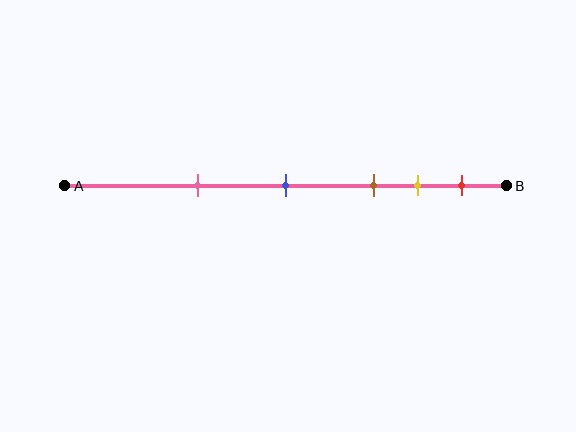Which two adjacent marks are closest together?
The yellow and red marks are the closest adjacent pair.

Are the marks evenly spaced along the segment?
No, the marks are not evenly spaced.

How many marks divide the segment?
There are 5 marks dividing the segment.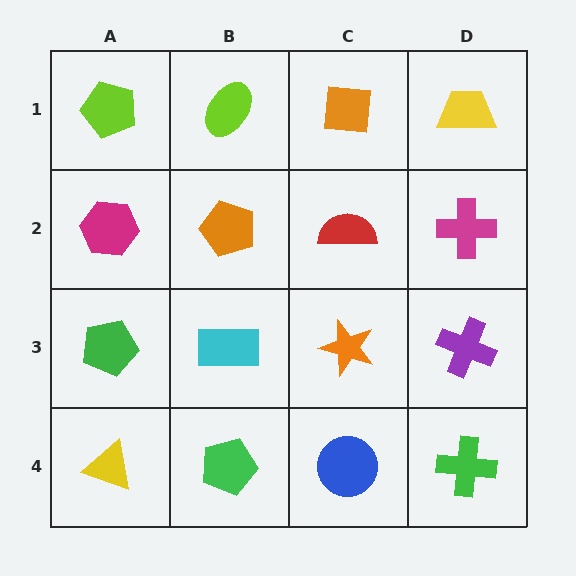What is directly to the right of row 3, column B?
An orange star.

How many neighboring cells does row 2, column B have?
4.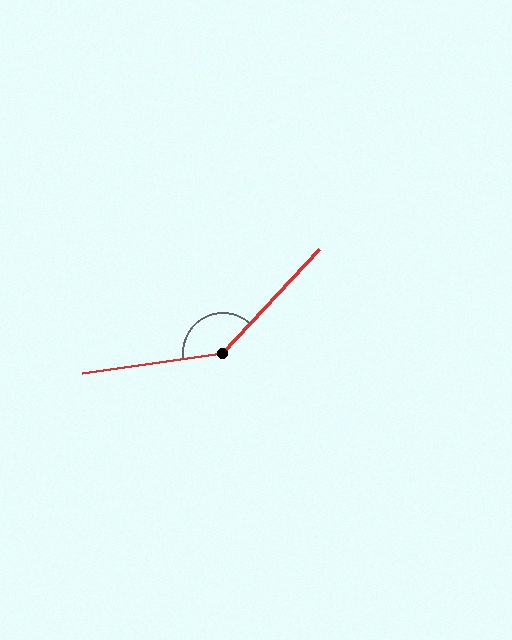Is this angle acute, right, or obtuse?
It is obtuse.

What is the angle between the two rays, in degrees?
Approximately 141 degrees.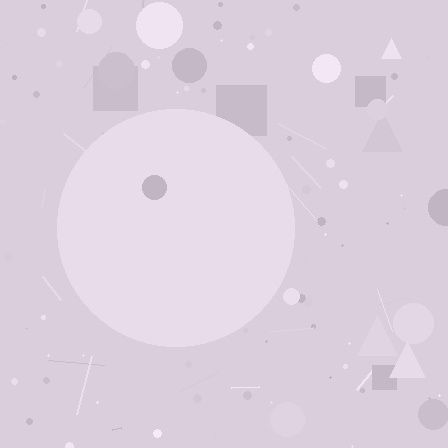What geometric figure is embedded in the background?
A circle is embedded in the background.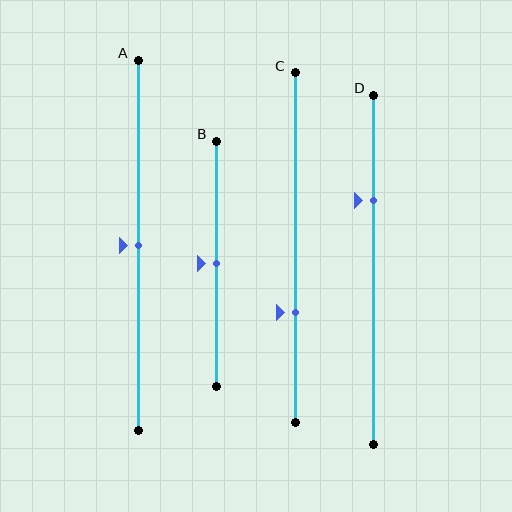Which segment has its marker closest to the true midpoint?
Segment A has its marker closest to the true midpoint.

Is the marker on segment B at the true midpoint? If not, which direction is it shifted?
Yes, the marker on segment B is at the true midpoint.